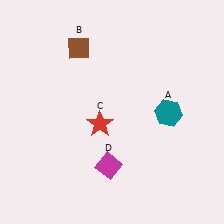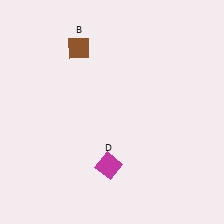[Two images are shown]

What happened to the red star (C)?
The red star (C) was removed in Image 2. It was in the bottom-left area of Image 1.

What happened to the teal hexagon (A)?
The teal hexagon (A) was removed in Image 2. It was in the bottom-right area of Image 1.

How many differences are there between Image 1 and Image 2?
There are 2 differences between the two images.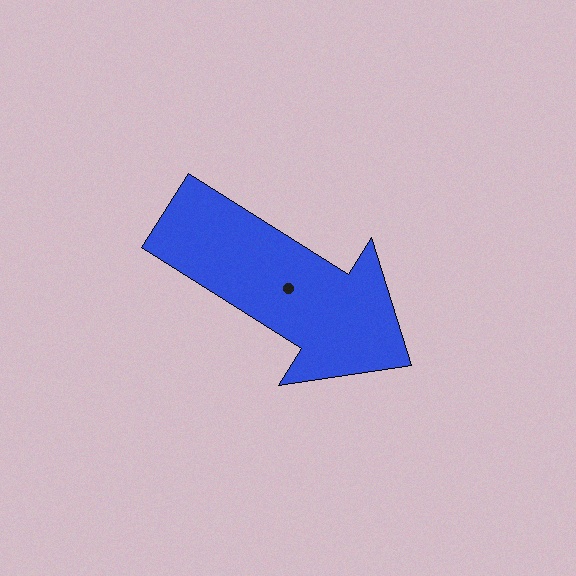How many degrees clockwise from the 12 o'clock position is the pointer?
Approximately 122 degrees.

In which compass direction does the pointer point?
Southeast.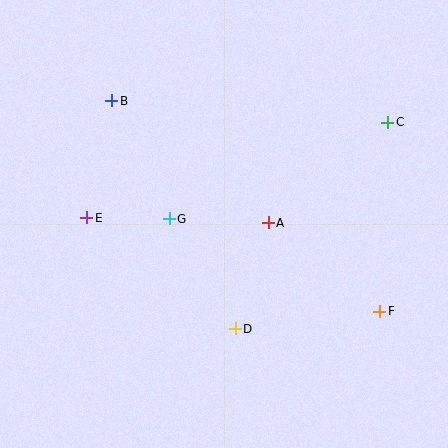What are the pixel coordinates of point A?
Point A is at (268, 223).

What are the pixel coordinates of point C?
Point C is at (388, 122).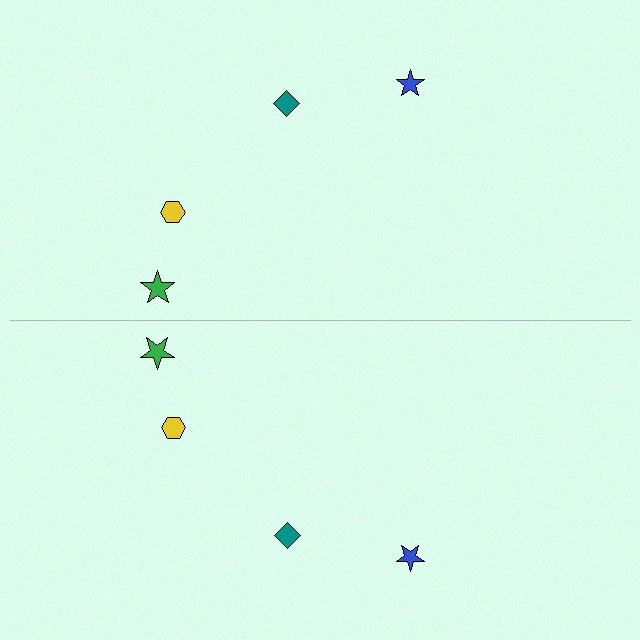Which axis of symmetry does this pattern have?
The pattern has a horizontal axis of symmetry running through the center of the image.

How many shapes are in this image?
There are 8 shapes in this image.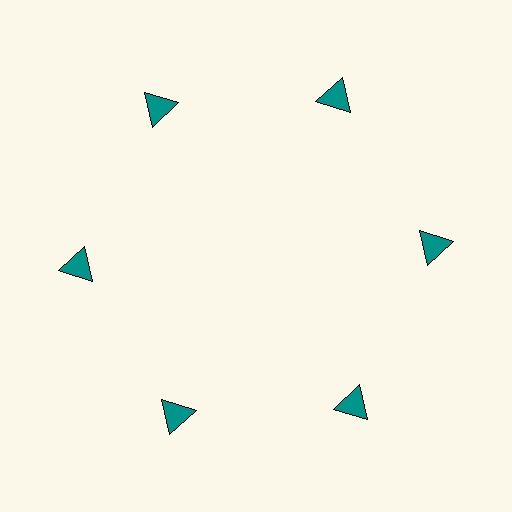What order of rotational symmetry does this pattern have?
This pattern has 6-fold rotational symmetry.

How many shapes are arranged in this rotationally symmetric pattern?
There are 6 shapes, arranged in 6 groups of 1.